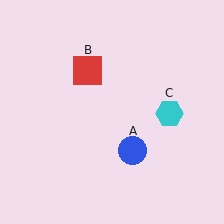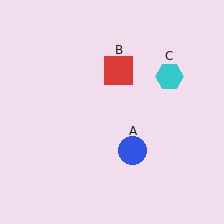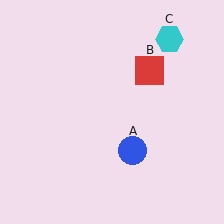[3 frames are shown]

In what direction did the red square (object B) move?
The red square (object B) moved right.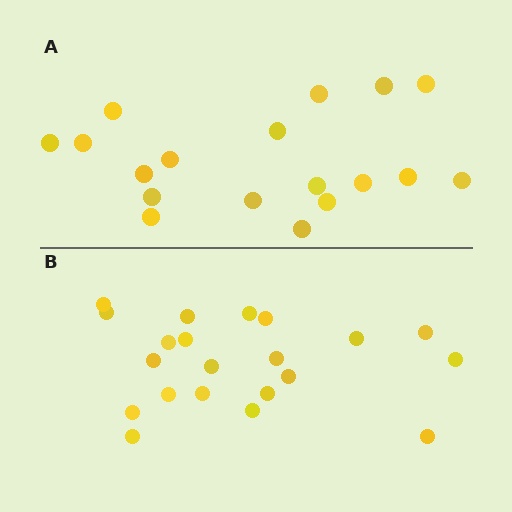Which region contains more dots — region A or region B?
Region B (the bottom region) has more dots.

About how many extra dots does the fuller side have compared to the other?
Region B has just a few more — roughly 2 or 3 more dots than region A.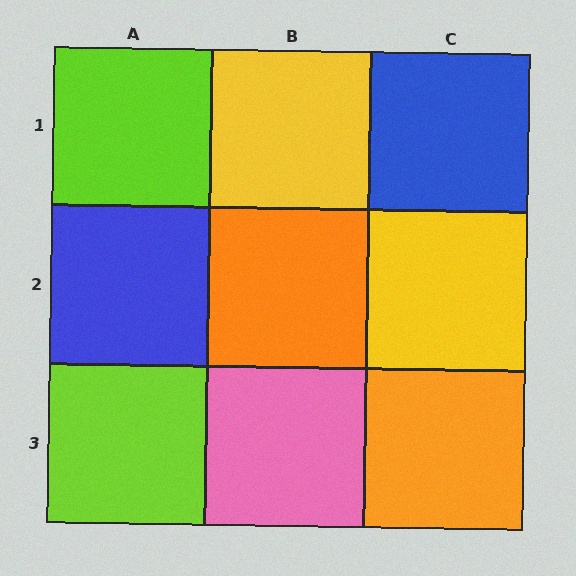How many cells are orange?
2 cells are orange.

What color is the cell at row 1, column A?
Lime.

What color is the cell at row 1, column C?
Blue.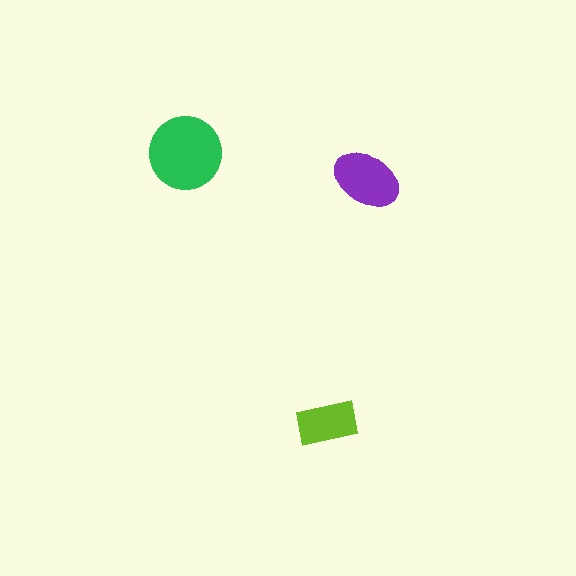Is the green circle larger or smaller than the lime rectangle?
Larger.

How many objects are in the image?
There are 3 objects in the image.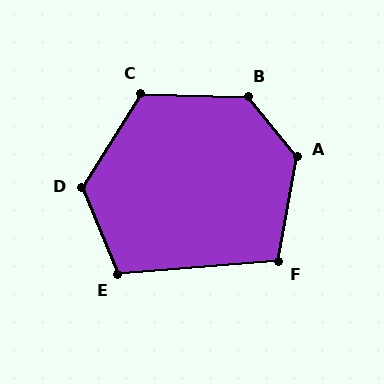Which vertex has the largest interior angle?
A, at approximately 131 degrees.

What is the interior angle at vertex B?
Approximately 130 degrees (obtuse).